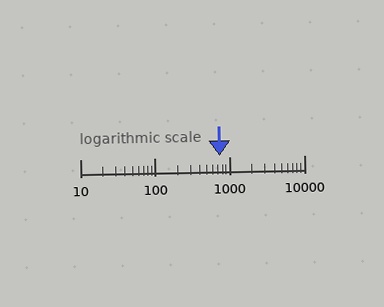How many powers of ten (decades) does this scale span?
The scale spans 3 decades, from 10 to 10000.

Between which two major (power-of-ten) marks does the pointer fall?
The pointer is between 100 and 1000.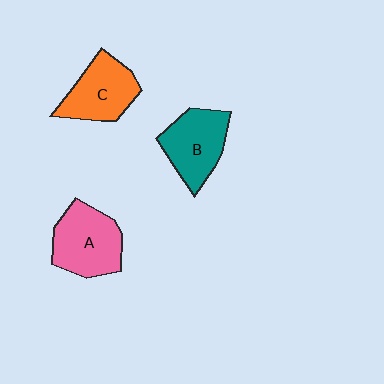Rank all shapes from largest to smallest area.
From largest to smallest: A (pink), B (teal), C (orange).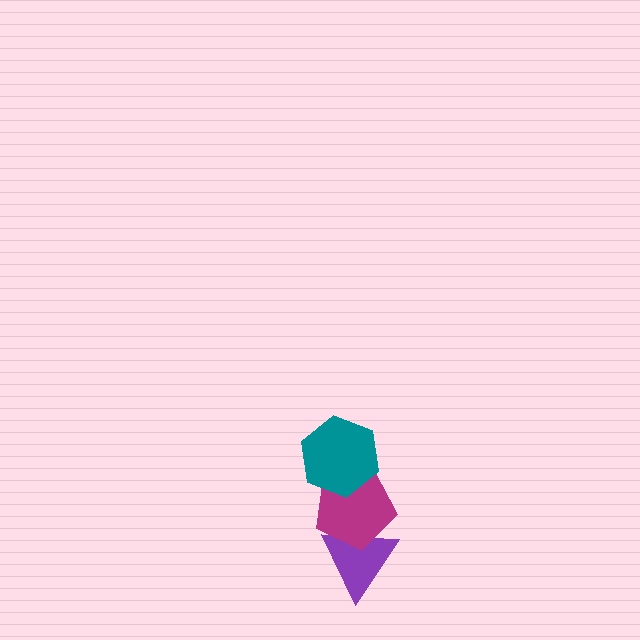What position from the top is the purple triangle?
The purple triangle is 3rd from the top.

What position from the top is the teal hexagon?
The teal hexagon is 1st from the top.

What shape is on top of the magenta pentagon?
The teal hexagon is on top of the magenta pentagon.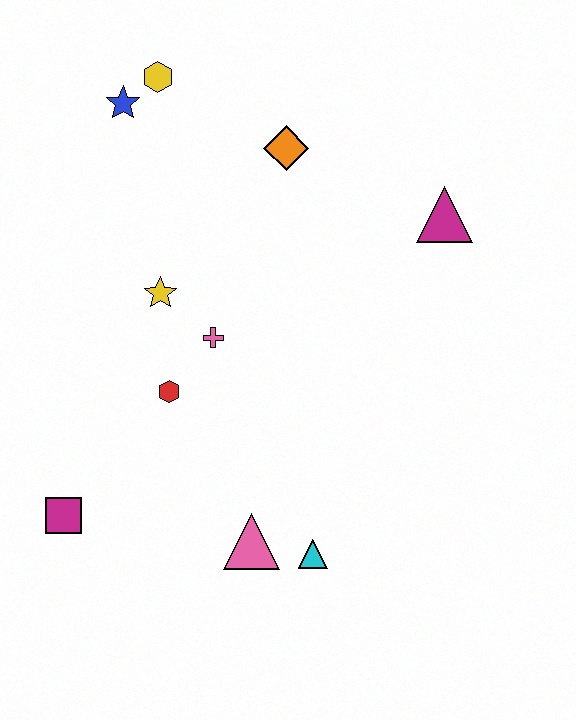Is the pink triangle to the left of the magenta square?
No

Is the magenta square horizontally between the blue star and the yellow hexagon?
No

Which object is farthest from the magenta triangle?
The magenta square is farthest from the magenta triangle.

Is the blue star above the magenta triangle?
Yes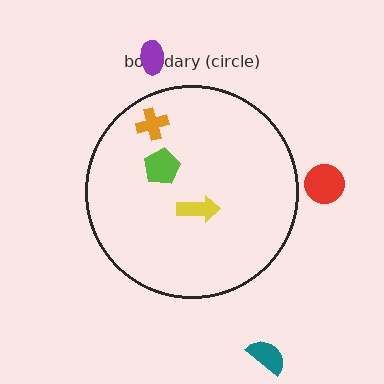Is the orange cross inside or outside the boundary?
Inside.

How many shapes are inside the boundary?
4 inside, 3 outside.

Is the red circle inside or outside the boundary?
Outside.